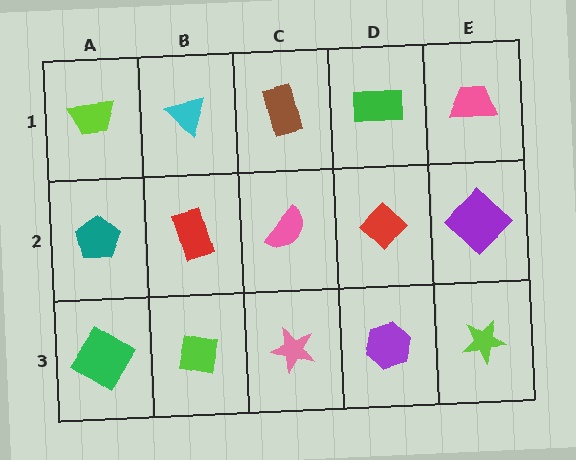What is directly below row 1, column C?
A pink semicircle.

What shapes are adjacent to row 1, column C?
A pink semicircle (row 2, column C), a cyan triangle (row 1, column B), a green rectangle (row 1, column D).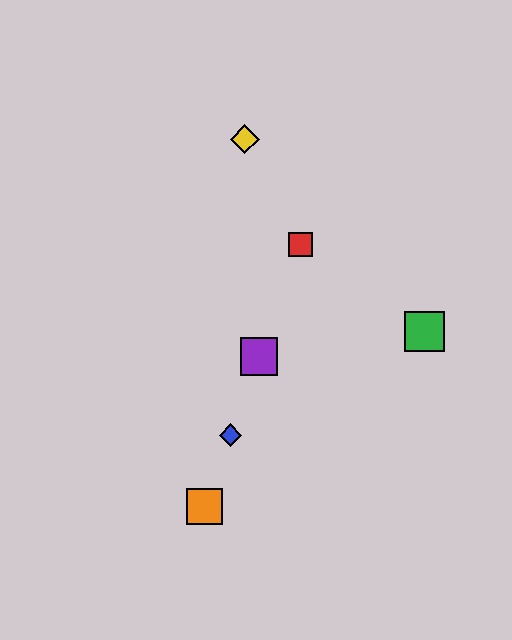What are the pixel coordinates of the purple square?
The purple square is at (259, 357).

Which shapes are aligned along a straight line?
The red square, the blue diamond, the purple square, the orange square are aligned along a straight line.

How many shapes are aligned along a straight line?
4 shapes (the red square, the blue diamond, the purple square, the orange square) are aligned along a straight line.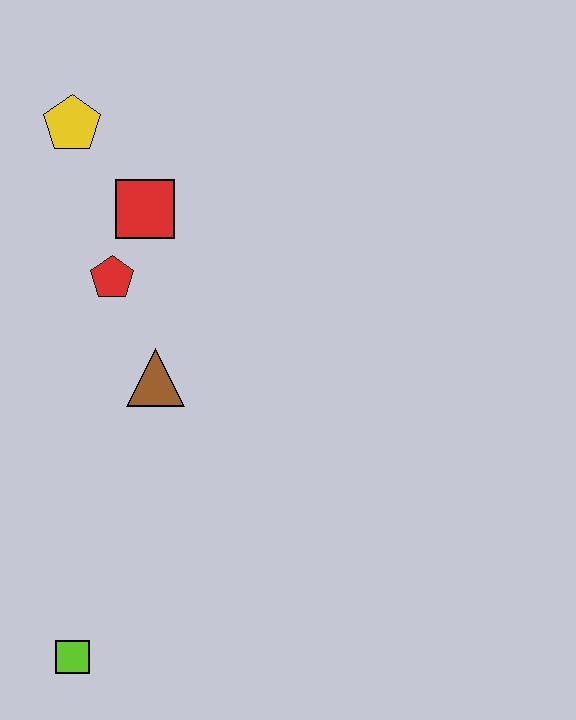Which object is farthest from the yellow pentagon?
The lime square is farthest from the yellow pentagon.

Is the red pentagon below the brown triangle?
No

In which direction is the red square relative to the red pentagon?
The red square is above the red pentagon.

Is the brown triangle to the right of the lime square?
Yes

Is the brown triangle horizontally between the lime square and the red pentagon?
No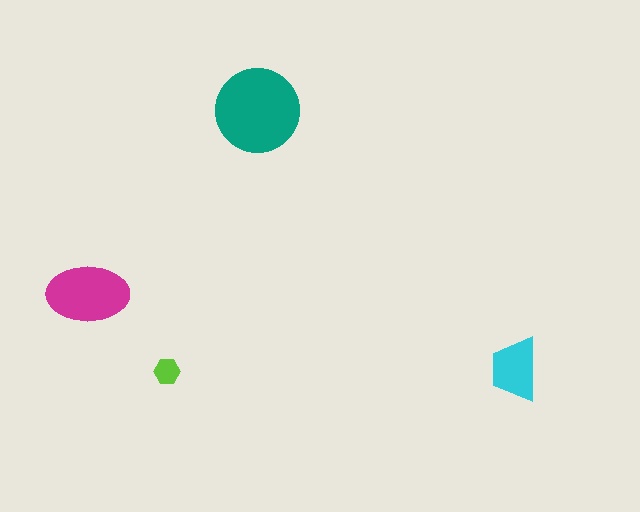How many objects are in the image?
There are 4 objects in the image.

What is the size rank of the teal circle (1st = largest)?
1st.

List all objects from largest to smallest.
The teal circle, the magenta ellipse, the cyan trapezoid, the lime hexagon.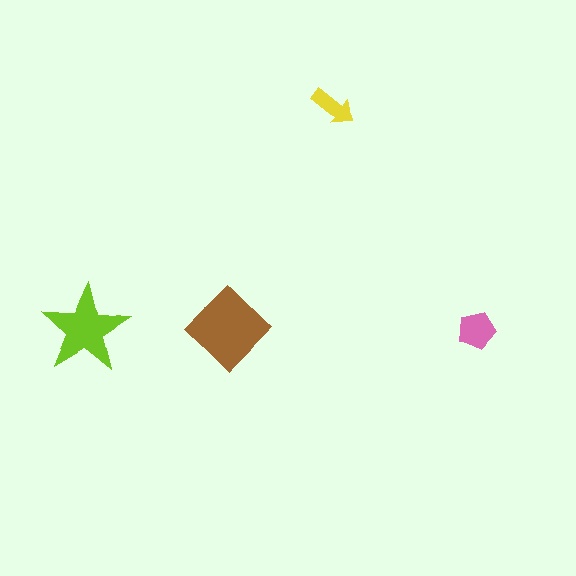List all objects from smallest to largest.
The yellow arrow, the pink pentagon, the lime star, the brown diamond.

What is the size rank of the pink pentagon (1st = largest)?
3rd.